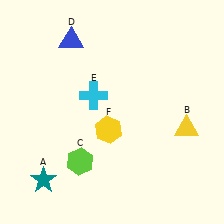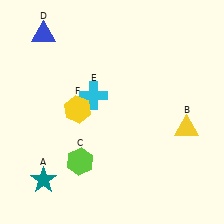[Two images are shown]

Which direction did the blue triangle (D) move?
The blue triangle (D) moved left.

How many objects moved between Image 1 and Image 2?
2 objects moved between the two images.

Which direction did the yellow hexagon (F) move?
The yellow hexagon (F) moved left.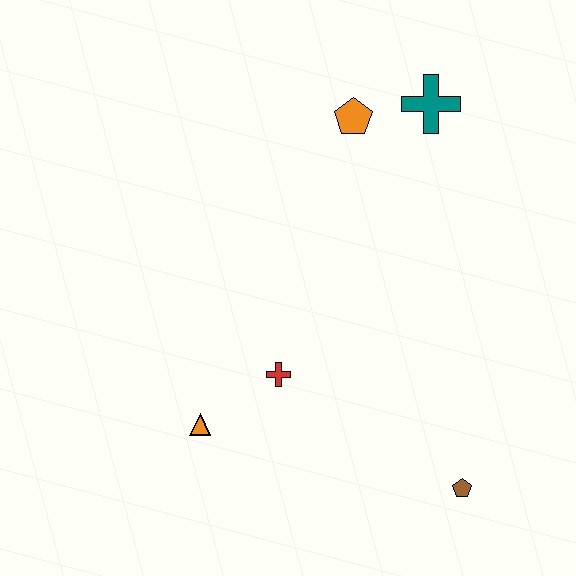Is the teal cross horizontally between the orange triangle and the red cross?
No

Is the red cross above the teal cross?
No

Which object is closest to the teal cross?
The orange pentagon is closest to the teal cross.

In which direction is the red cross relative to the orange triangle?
The red cross is to the right of the orange triangle.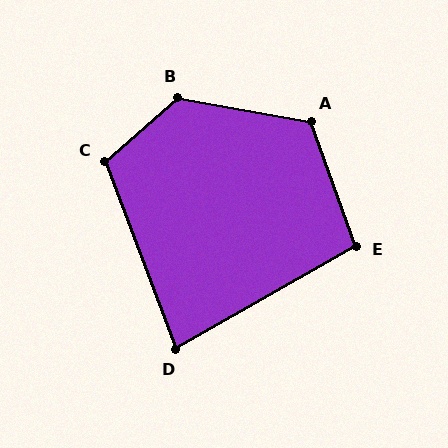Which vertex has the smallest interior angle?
D, at approximately 81 degrees.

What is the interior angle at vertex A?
Approximately 120 degrees (obtuse).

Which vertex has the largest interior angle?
B, at approximately 129 degrees.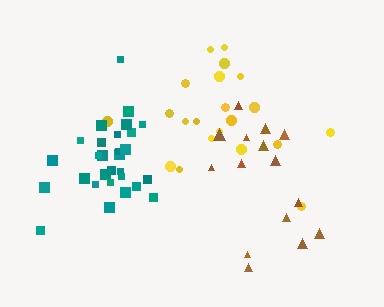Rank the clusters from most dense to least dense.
teal, yellow, brown.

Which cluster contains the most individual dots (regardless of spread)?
Teal (31).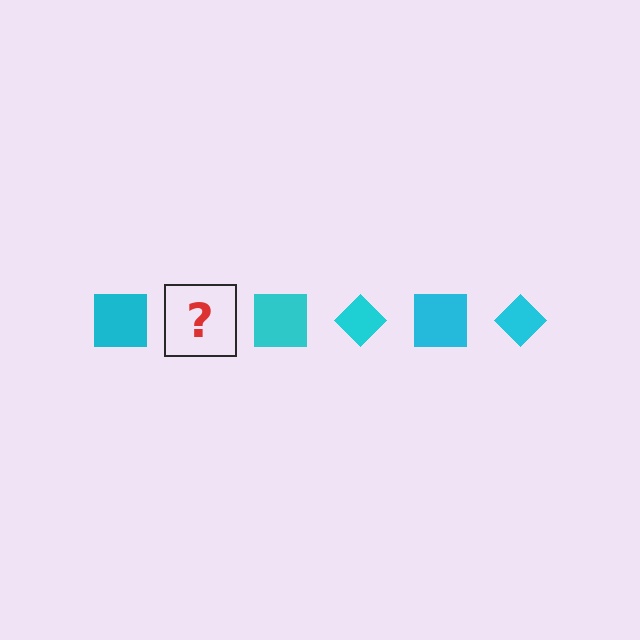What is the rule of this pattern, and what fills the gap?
The rule is that the pattern cycles through square, diamond shapes in cyan. The gap should be filled with a cyan diamond.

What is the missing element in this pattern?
The missing element is a cyan diamond.